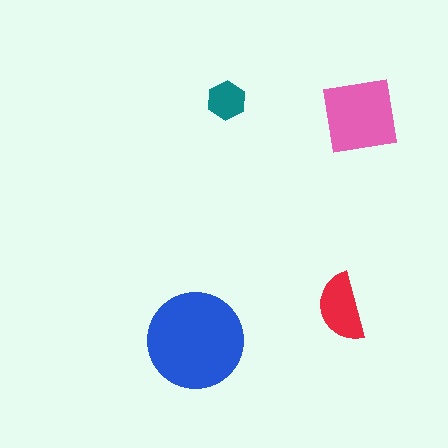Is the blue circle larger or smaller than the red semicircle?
Larger.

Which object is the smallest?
The teal hexagon.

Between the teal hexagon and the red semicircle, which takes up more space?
The red semicircle.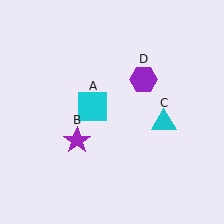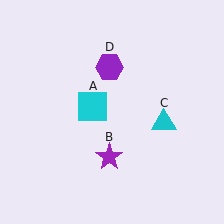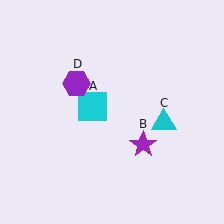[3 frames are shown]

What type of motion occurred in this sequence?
The purple star (object B), purple hexagon (object D) rotated counterclockwise around the center of the scene.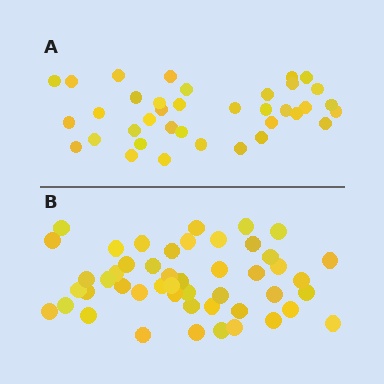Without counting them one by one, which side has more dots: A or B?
Region B (the bottom region) has more dots.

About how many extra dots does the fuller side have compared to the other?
Region B has roughly 12 or so more dots than region A.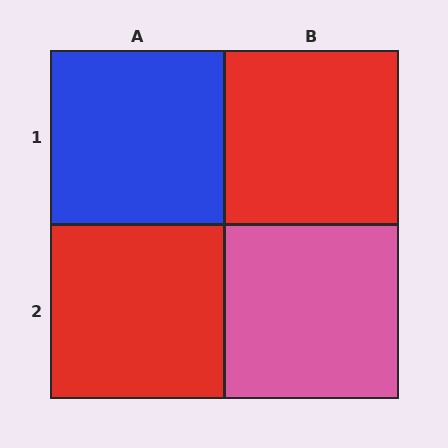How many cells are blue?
1 cell is blue.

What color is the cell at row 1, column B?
Red.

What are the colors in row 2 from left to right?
Red, pink.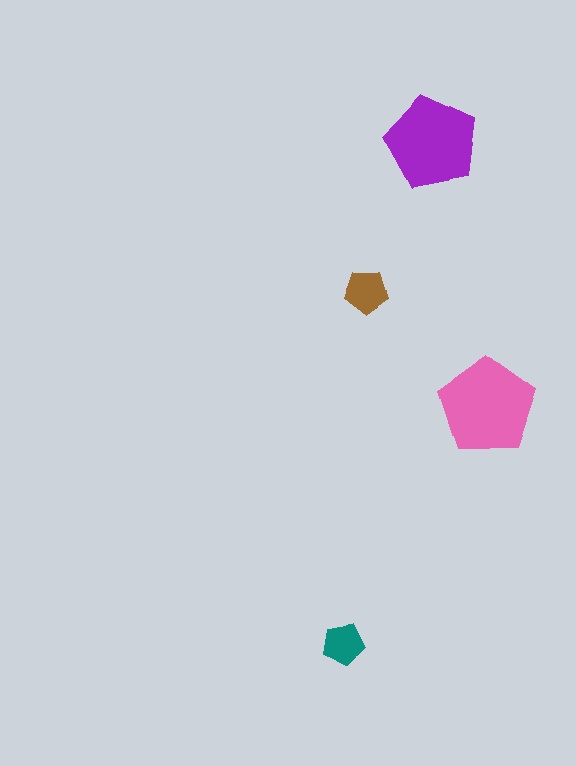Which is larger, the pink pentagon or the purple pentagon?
The pink one.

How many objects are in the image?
There are 4 objects in the image.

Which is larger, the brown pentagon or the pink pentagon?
The pink one.